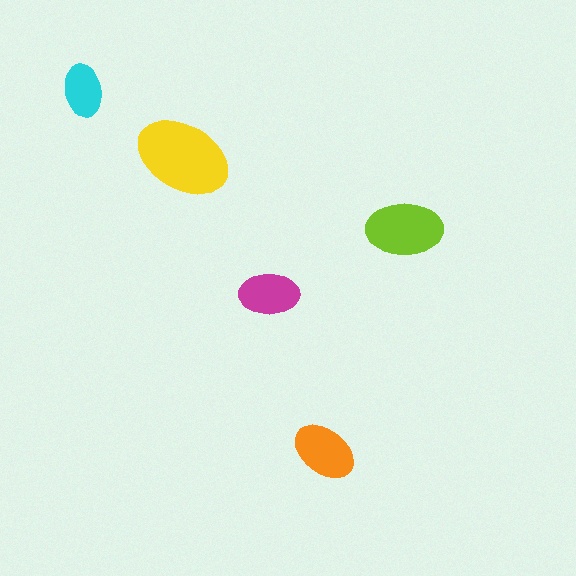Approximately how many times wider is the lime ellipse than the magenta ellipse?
About 1.5 times wider.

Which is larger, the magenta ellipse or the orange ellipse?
The orange one.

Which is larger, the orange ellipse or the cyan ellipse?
The orange one.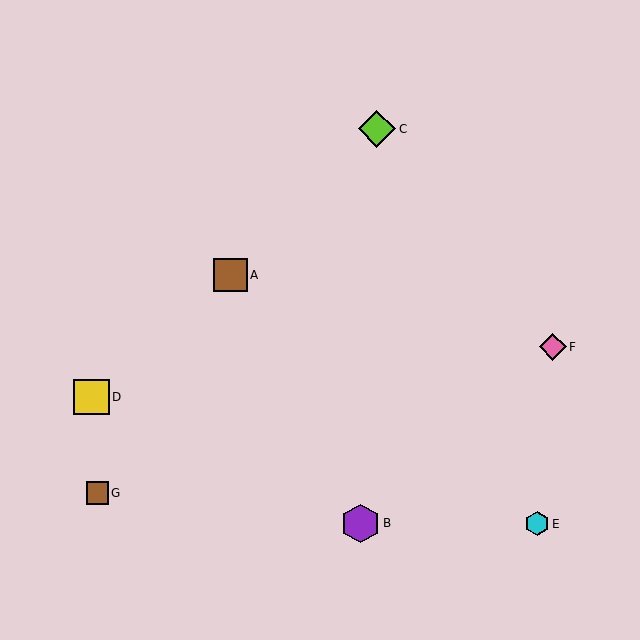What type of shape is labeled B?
Shape B is a purple hexagon.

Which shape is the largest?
The purple hexagon (labeled B) is the largest.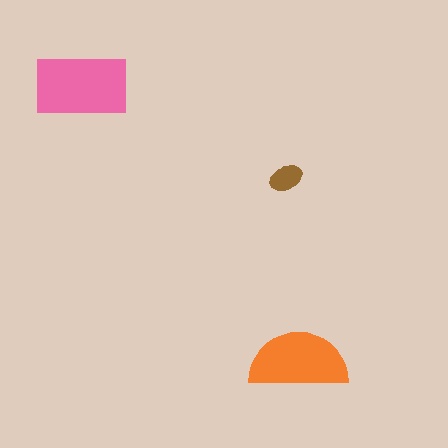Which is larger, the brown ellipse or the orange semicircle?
The orange semicircle.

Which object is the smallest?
The brown ellipse.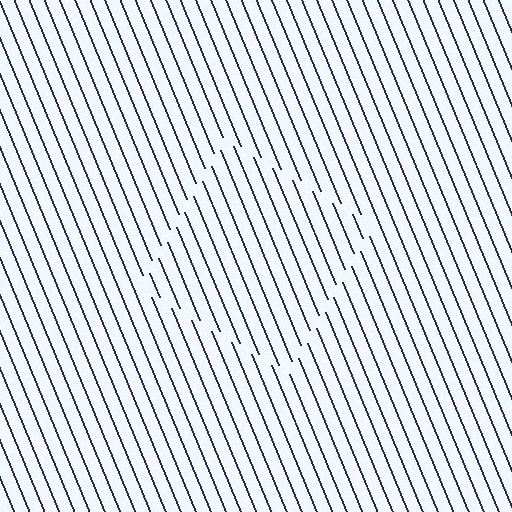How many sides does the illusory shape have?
4 sides — the line-ends trace a square.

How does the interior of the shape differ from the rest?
The interior of the shape contains the same grating, shifted by half a period — the contour is defined by the phase discontinuity where line-ends from the inner and outer gratings abut.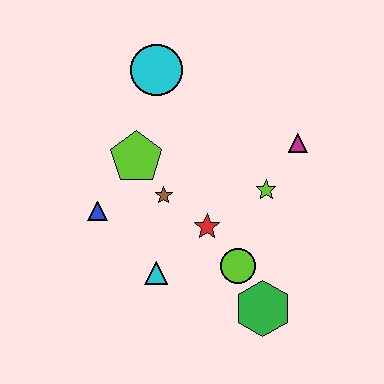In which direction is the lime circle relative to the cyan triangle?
The lime circle is to the right of the cyan triangle.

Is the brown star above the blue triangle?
Yes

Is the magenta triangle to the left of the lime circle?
No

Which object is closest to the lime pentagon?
The brown star is closest to the lime pentagon.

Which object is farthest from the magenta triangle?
The blue triangle is farthest from the magenta triangle.